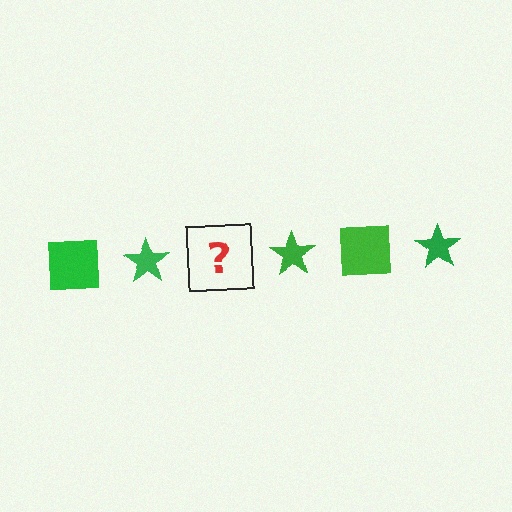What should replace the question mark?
The question mark should be replaced with a green square.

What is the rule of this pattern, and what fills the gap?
The rule is that the pattern cycles through square, star shapes in green. The gap should be filled with a green square.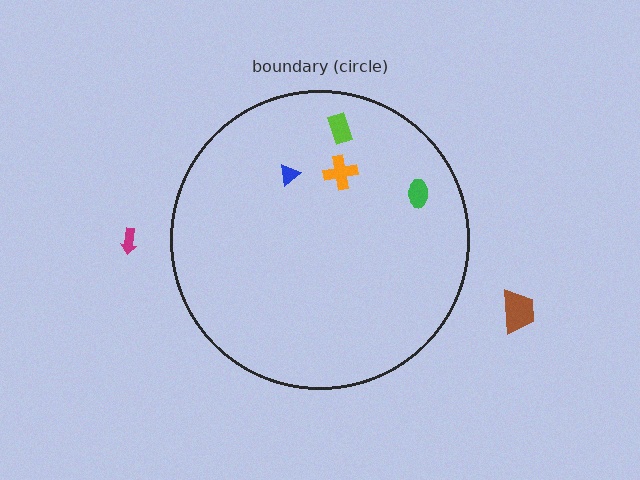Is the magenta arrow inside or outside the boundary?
Outside.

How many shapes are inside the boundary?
4 inside, 2 outside.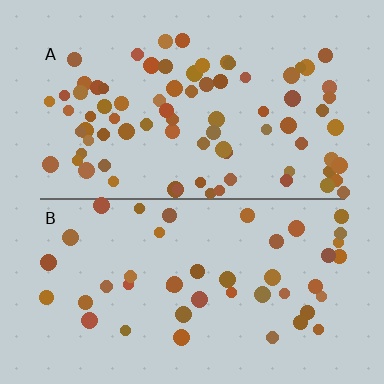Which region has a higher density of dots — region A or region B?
A (the top).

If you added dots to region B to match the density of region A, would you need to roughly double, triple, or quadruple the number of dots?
Approximately double.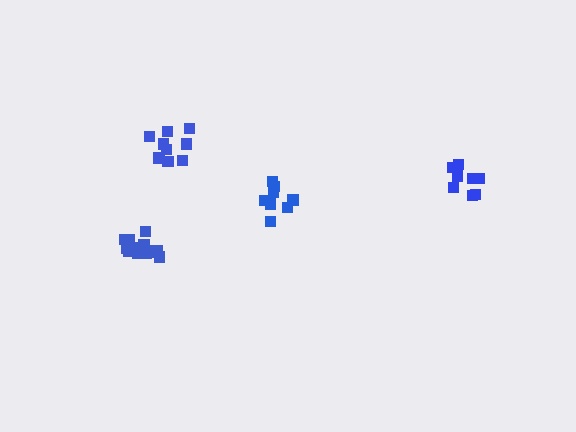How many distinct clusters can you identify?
There are 4 distinct clusters.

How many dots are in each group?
Group 1: 13 dots, Group 2: 8 dots, Group 3: 9 dots, Group 4: 8 dots (38 total).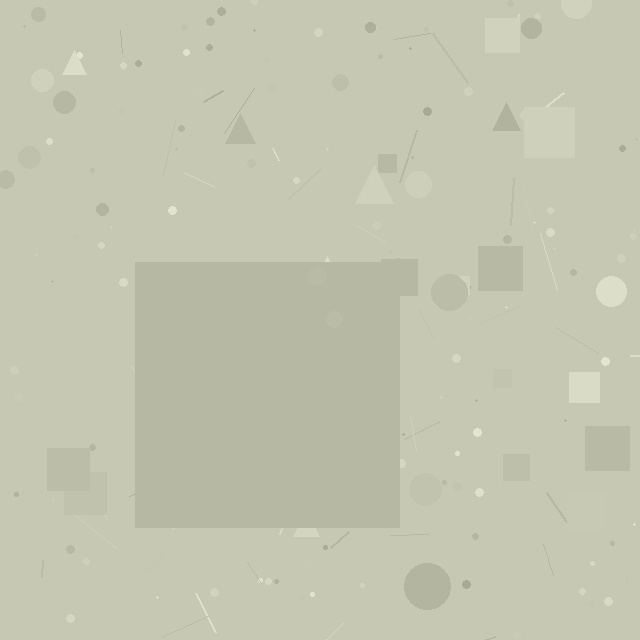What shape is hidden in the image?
A square is hidden in the image.